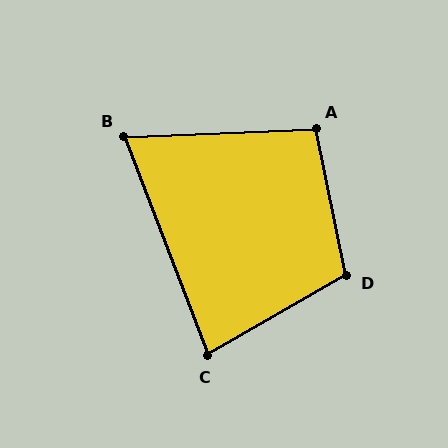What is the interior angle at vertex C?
Approximately 81 degrees (acute).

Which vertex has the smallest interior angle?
B, at approximately 72 degrees.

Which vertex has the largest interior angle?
D, at approximately 108 degrees.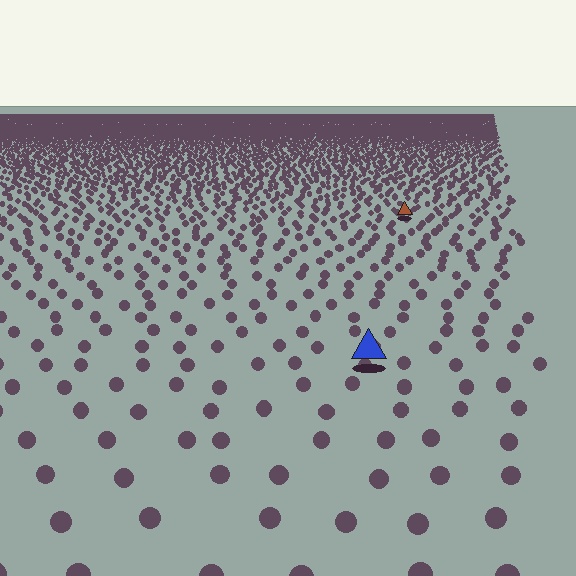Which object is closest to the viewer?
The blue triangle is closest. The texture marks near it are larger and more spread out.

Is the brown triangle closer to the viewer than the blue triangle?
No. The blue triangle is closer — you can tell from the texture gradient: the ground texture is coarser near it.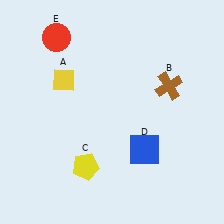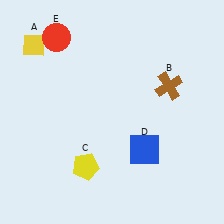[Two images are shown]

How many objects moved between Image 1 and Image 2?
1 object moved between the two images.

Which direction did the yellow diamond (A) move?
The yellow diamond (A) moved up.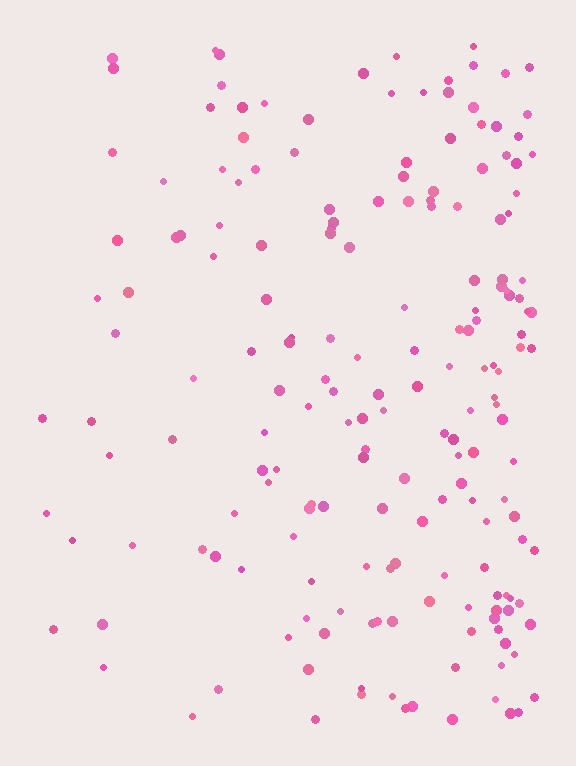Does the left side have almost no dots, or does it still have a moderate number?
Still a moderate number, just noticeably fewer than the right.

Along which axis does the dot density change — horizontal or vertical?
Horizontal.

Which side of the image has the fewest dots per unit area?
The left.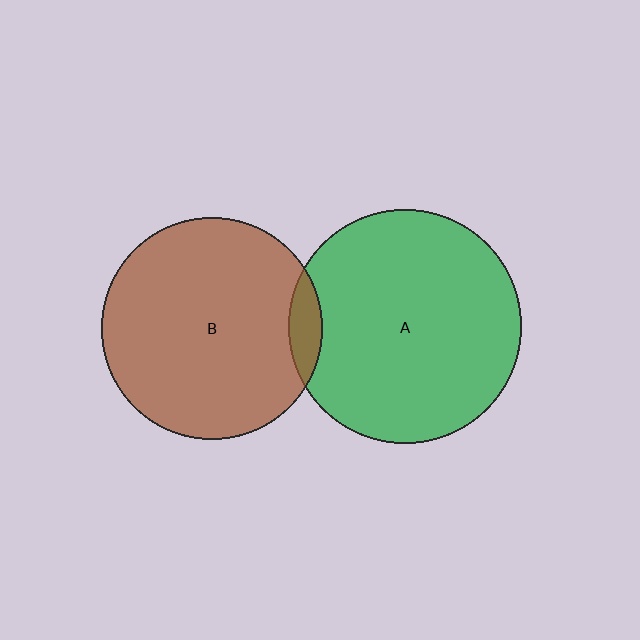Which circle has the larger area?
Circle A (green).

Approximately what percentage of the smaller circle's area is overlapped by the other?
Approximately 5%.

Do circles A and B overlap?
Yes.